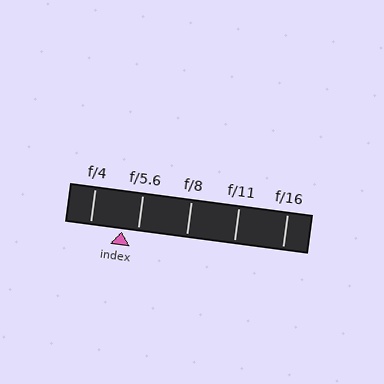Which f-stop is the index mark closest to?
The index mark is closest to f/5.6.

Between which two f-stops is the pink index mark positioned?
The index mark is between f/4 and f/5.6.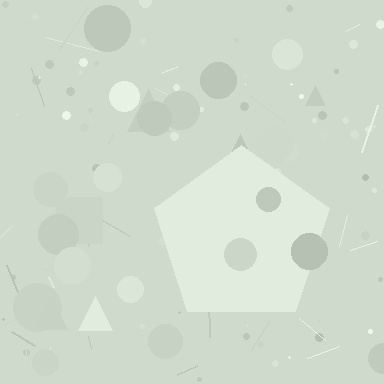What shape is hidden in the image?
A pentagon is hidden in the image.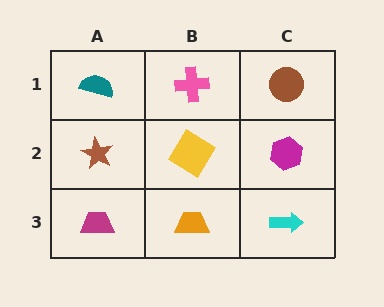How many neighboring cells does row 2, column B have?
4.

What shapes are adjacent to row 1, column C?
A magenta hexagon (row 2, column C), a pink cross (row 1, column B).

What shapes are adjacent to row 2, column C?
A brown circle (row 1, column C), a cyan arrow (row 3, column C), a yellow diamond (row 2, column B).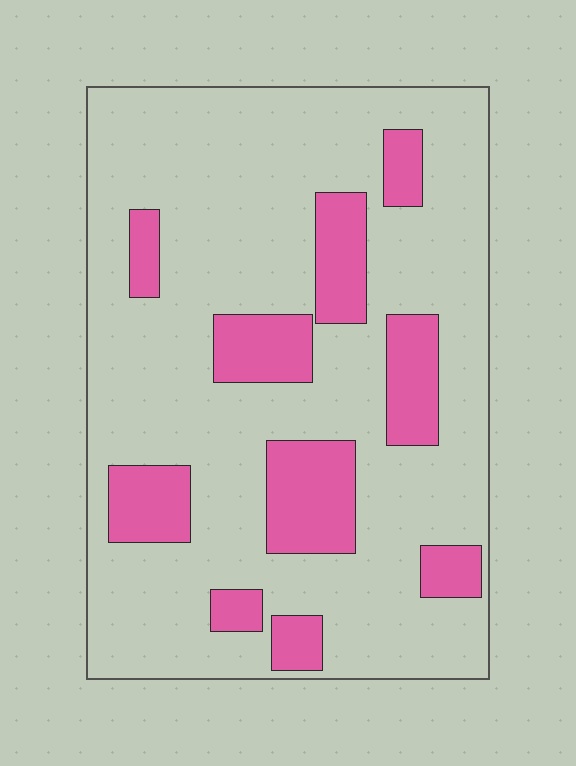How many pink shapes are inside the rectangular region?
10.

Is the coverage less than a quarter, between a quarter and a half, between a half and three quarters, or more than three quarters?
Less than a quarter.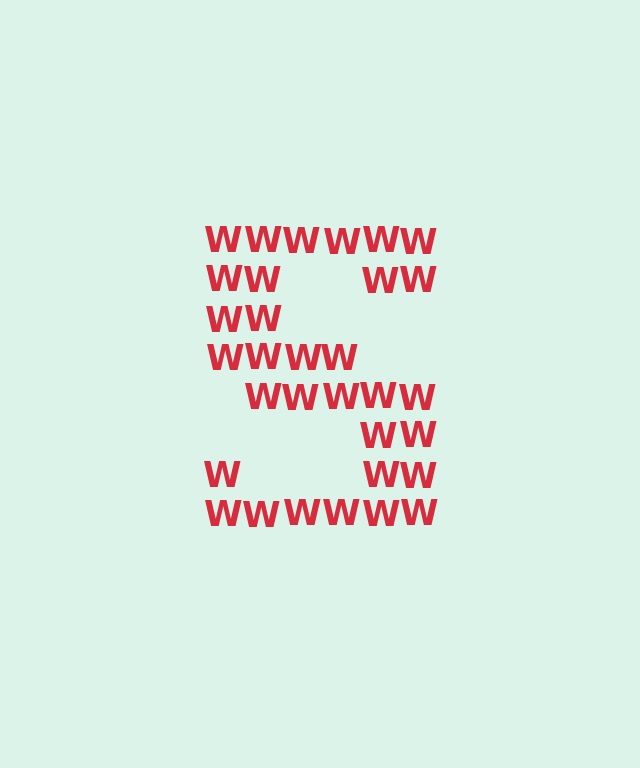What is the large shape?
The large shape is the letter S.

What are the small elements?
The small elements are letter W's.